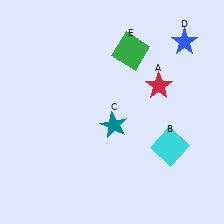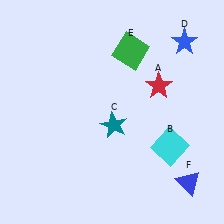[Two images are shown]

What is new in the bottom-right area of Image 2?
A blue triangle (F) was added in the bottom-right area of Image 2.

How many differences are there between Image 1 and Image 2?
There is 1 difference between the two images.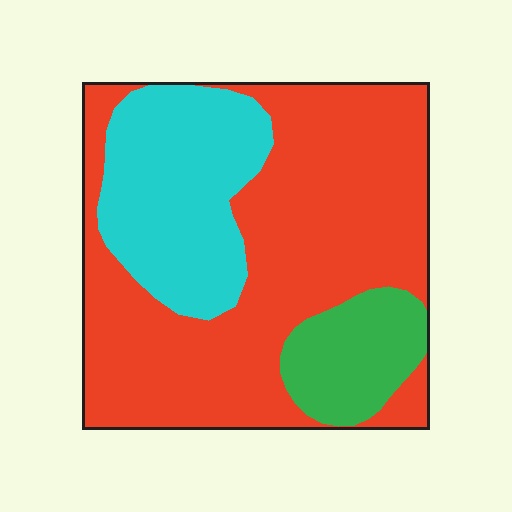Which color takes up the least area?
Green, at roughly 10%.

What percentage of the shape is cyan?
Cyan takes up about one quarter (1/4) of the shape.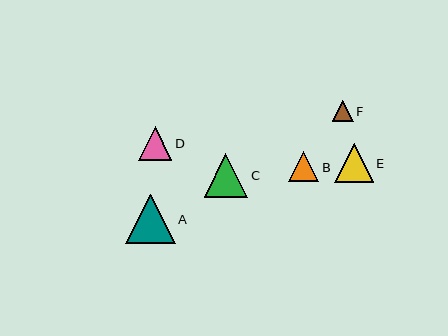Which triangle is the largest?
Triangle A is the largest with a size of approximately 49 pixels.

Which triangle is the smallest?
Triangle F is the smallest with a size of approximately 20 pixels.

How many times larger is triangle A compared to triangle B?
Triangle A is approximately 1.6 times the size of triangle B.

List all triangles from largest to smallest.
From largest to smallest: A, C, E, D, B, F.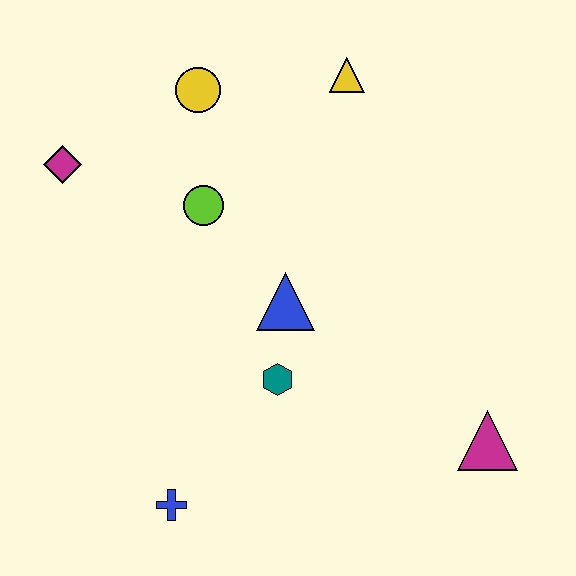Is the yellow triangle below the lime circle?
No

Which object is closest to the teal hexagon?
The blue triangle is closest to the teal hexagon.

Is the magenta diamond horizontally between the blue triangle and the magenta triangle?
No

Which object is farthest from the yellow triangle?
The blue cross is farthest from the yellow triangle.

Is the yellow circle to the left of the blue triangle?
Yes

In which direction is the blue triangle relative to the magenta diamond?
The blue triangle is to the right of the magenta diamond.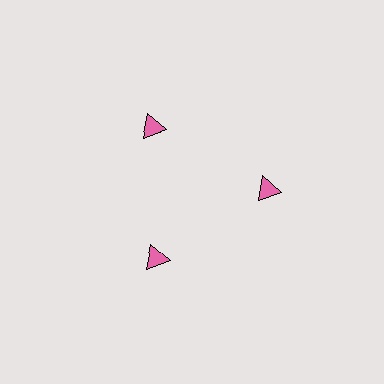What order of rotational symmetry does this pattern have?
This pattern has 3-fold rotational symmetry.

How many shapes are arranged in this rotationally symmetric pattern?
There are 3 shapes, arranged in 3 groups of 1.